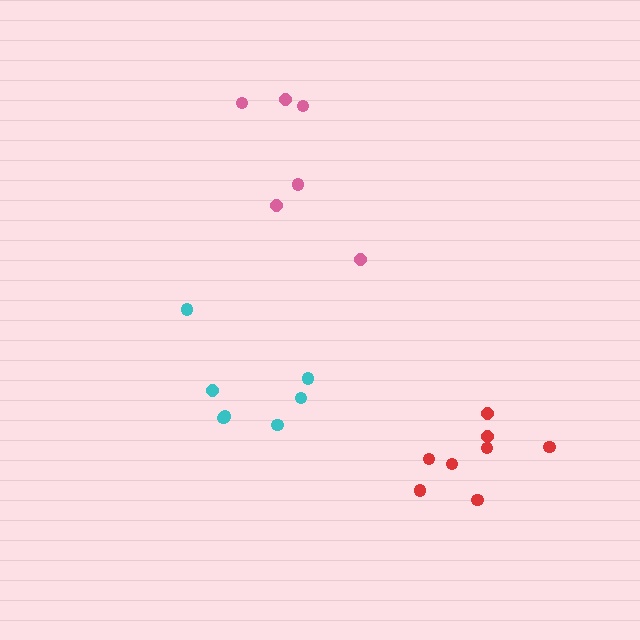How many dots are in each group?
Group 1: 6 dots, Group 2: 7 dots, Group 3: 8 dots (21 total).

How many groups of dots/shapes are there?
There are 3 groups.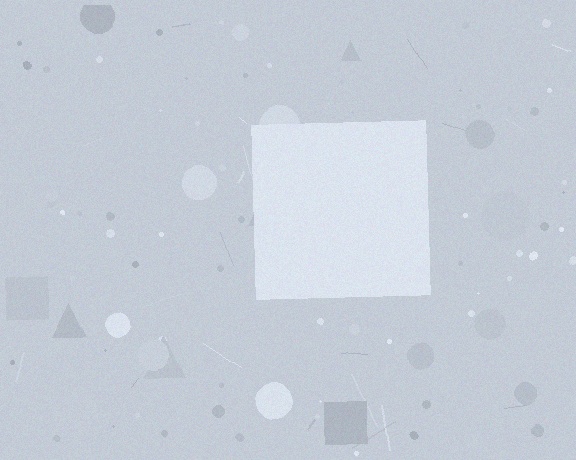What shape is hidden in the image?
A square is hidden in the image.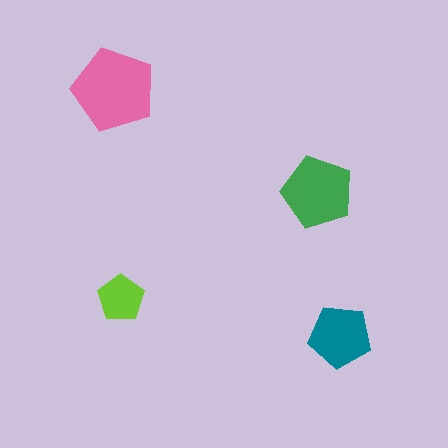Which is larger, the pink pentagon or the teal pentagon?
The pink one.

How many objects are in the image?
There are 4 objects in the image.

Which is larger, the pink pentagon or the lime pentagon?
The pink one.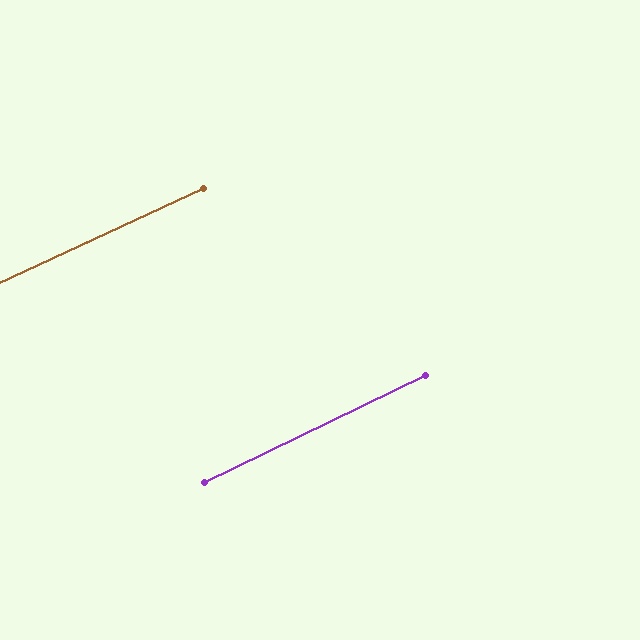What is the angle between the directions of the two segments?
Approximately 1 degree.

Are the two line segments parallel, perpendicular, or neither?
Parallel — their directions differ by only 0.8°.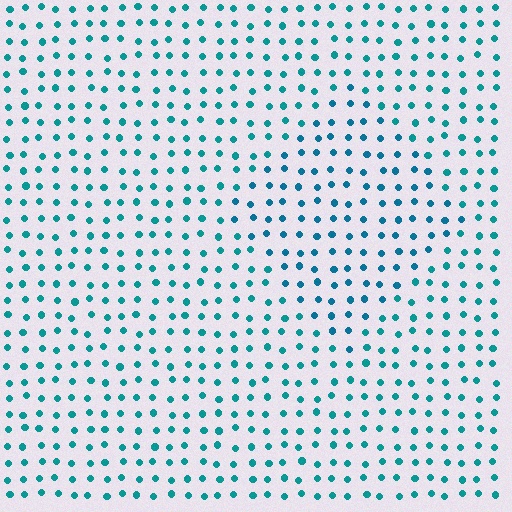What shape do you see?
I see a diamond.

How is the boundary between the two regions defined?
The boundary is defined purely by a slight shift in hue (about 17 degrees). Spacing, size, and orientation are identical on both sides.